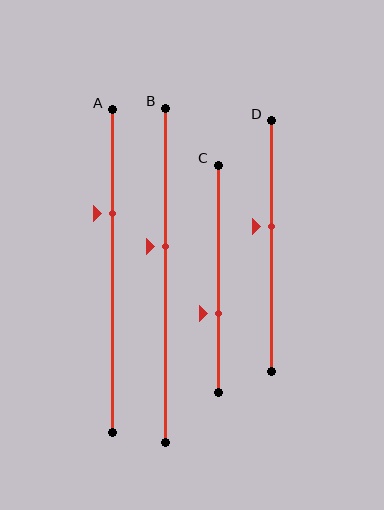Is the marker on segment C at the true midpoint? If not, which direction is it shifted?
No, the marker on segment C is shifted downward by about 15% of the segment length.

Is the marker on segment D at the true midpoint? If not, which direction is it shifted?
No, the marker on segment D is shifted upward by about 8% of the segment length.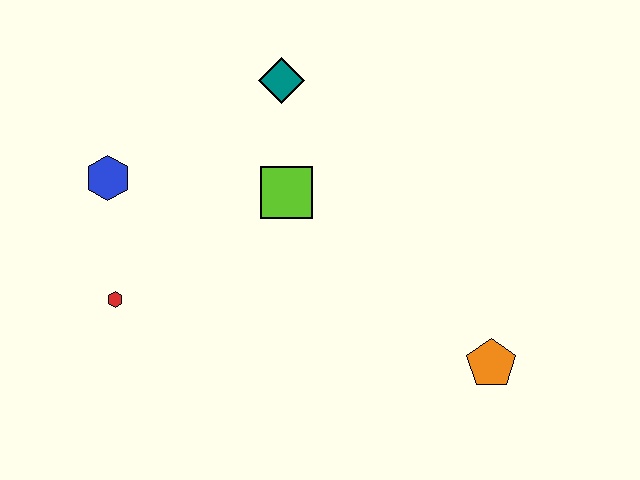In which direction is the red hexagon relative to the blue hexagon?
The red hexagon is below the blue hexagon.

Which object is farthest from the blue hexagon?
The orange pentagon is farthest from the blue hexagon.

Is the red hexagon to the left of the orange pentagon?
Yes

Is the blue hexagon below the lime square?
No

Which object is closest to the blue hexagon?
The red hexagon is closest to the blue hexagon.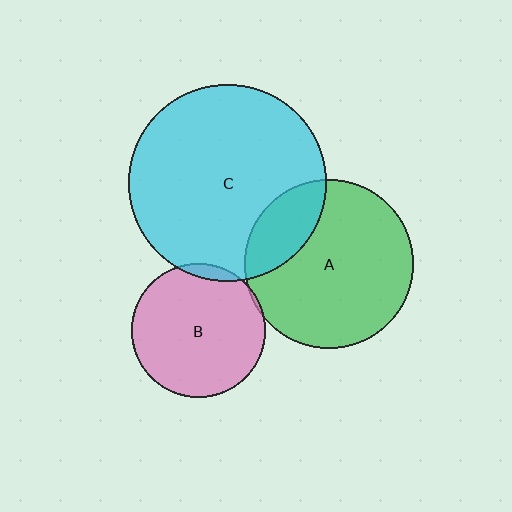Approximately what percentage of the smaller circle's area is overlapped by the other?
Approximately 5%.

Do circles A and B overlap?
Yes.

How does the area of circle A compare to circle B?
Approximately 1.6 times.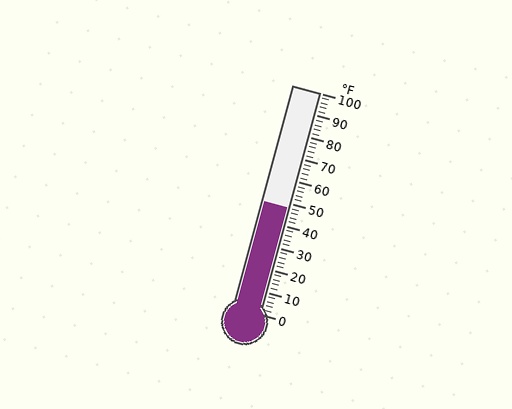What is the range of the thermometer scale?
The thermometer scale ranges from 0°F to 100°F.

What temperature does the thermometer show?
The thermometer shows approximately 48°F.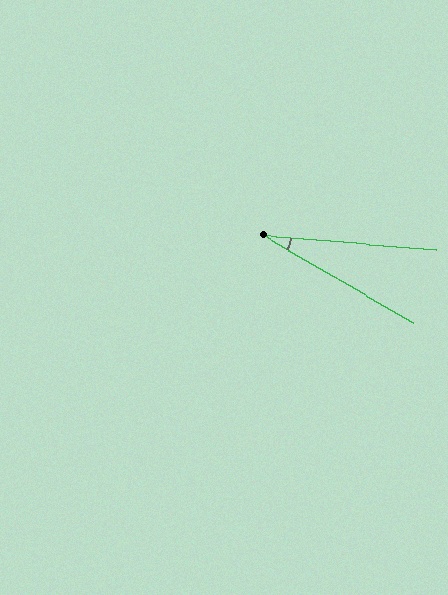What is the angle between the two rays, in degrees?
Approximately 26 degrees.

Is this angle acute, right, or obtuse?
It is acute.